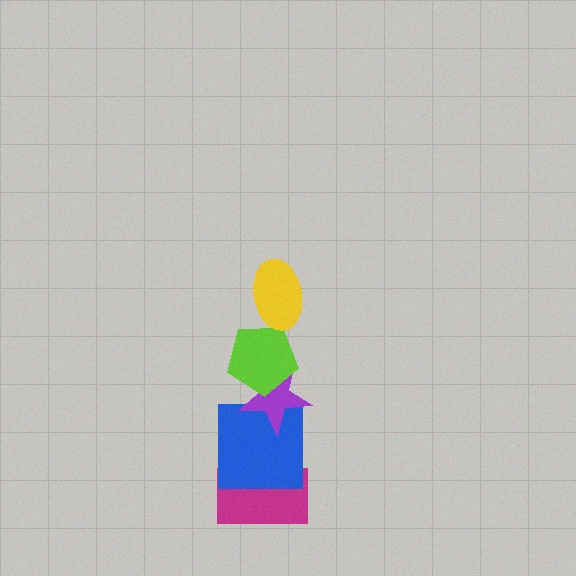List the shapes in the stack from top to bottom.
From top to bottom: the yellow ellipse, the lime pentagon, the purple star, the blue square, the magenta rectangle.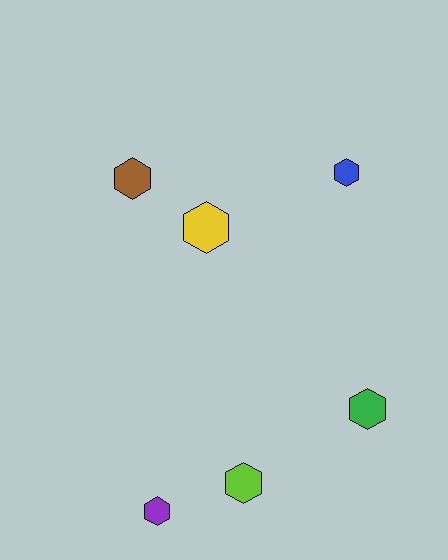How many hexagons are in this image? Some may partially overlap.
There are 6 hexagons.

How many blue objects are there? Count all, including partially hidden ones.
There is 1 blue object.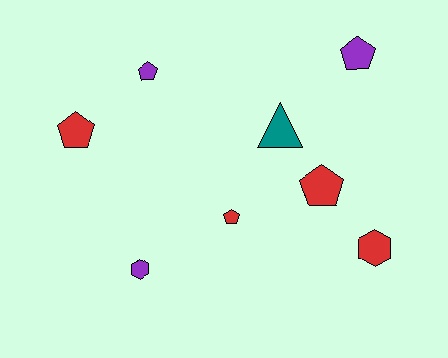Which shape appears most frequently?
Pentagon, with 5 objects.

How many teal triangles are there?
There is 1 teal triangle.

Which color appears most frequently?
Red, with 4 objects.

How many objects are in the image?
There are 8 objects.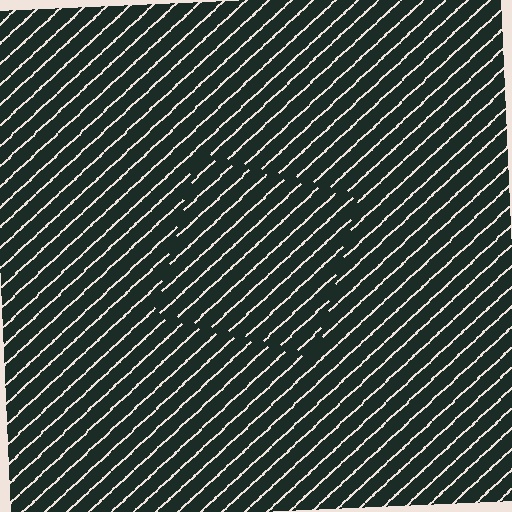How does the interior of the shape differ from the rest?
The interior of the shape contains the same grating, shifted by half a period — the contour is defined by the phase discontinuity where line-ends from the inner and outer gratings abut.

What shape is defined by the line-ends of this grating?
An illusory square. The interior of the shape contains the same grating, shifted by half a period — the contour is defined by the phase discontinuity where line-ends from the inner and outer gratings abut.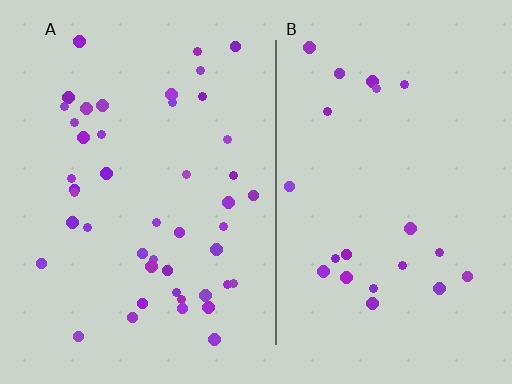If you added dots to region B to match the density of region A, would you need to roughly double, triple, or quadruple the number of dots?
Approximately double.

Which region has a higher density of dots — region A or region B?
A (the left).